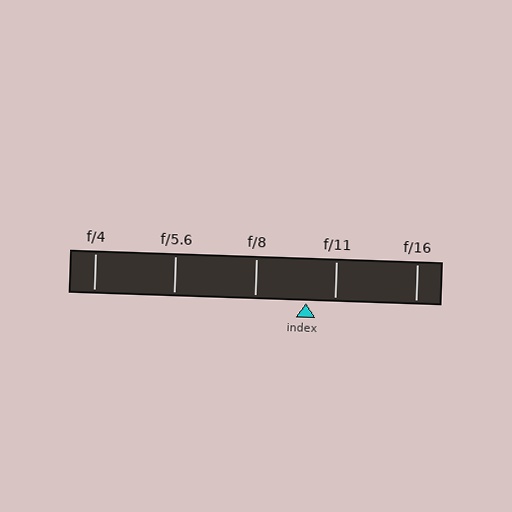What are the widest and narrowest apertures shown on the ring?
The widest aperture shown is f/4 and the narrowest is f/16.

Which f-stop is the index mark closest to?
The index mark is closest to f/11.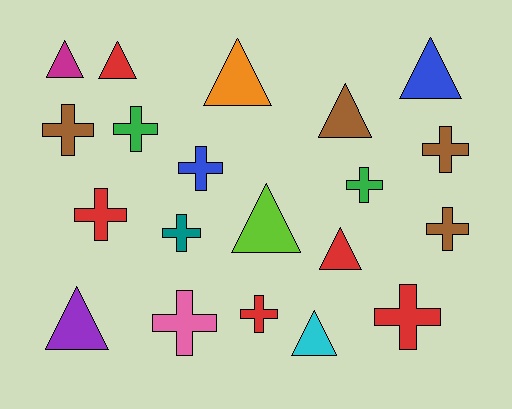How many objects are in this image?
There are 20 objects.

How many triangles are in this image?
There are 9 triangles.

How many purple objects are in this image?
There is 1 purple object.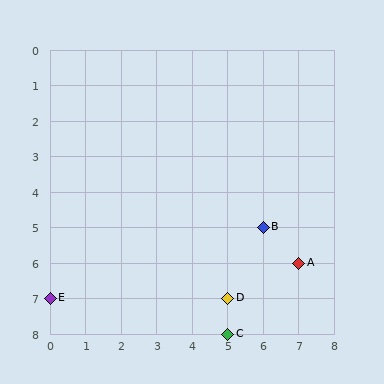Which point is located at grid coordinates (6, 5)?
Point B is at (6, 5).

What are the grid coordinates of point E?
Point E is at grid coordinates (0, 7).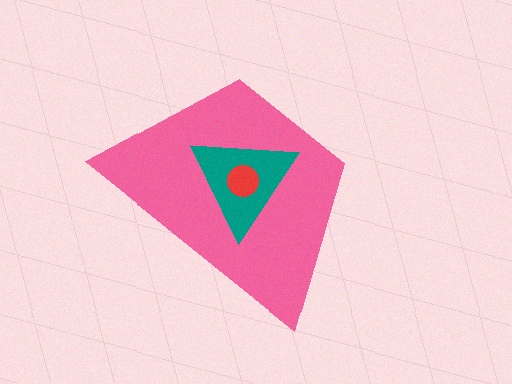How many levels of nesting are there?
3.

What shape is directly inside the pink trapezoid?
The teal triangle.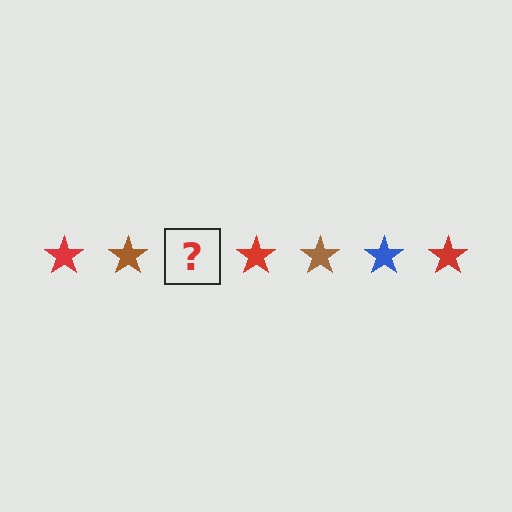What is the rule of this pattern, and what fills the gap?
The rule is that the pattern cycles through red, brown, blue stars. The gap should be filled with a blue star.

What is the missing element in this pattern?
The missing element is a blue star.